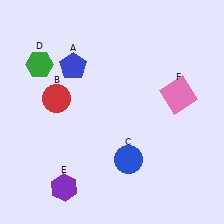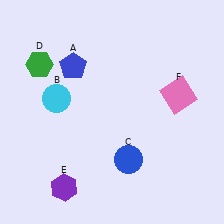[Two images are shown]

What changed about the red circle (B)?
In Image 1, B is red. In Image 2, it changed to cyan.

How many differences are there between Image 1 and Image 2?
There is 1 difference between the two images.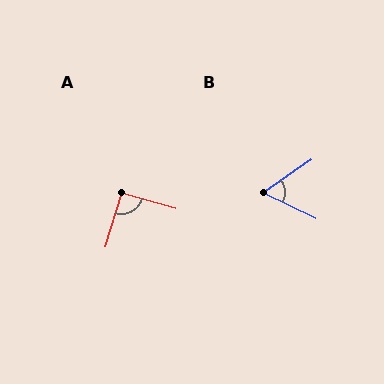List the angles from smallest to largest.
B (60°), A (91°).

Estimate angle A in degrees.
Approximately 91 degrees.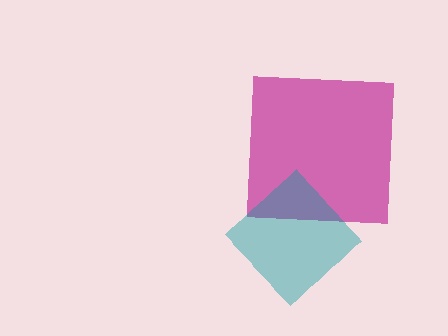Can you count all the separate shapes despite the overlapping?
Yes, there are 2 separate shapes.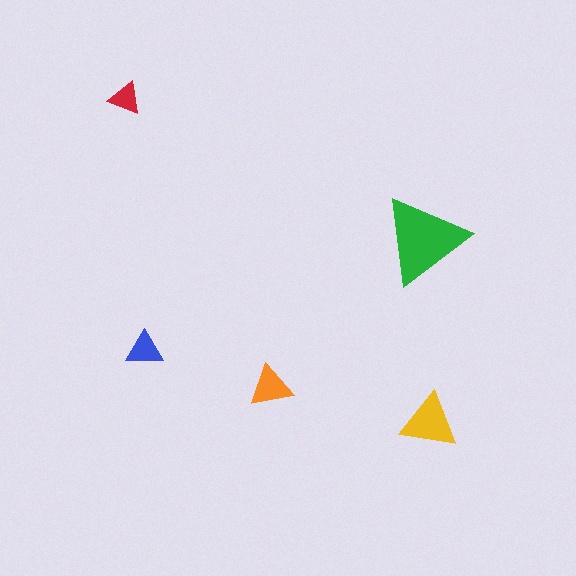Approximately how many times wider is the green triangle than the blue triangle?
About 2.5 times wider.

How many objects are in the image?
There are 5 objects in the image.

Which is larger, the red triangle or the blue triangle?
The blue one.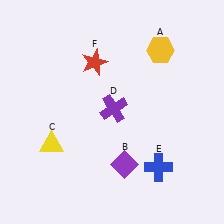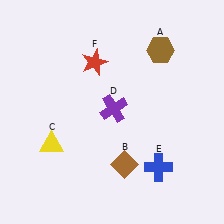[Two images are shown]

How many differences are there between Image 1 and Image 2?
There are 2 differences between the two images.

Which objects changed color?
A changed from yellow to brown. B changed from purple to brown.